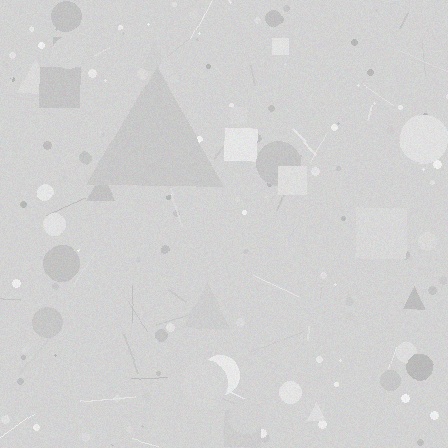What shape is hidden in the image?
A triangle is hidden in the image.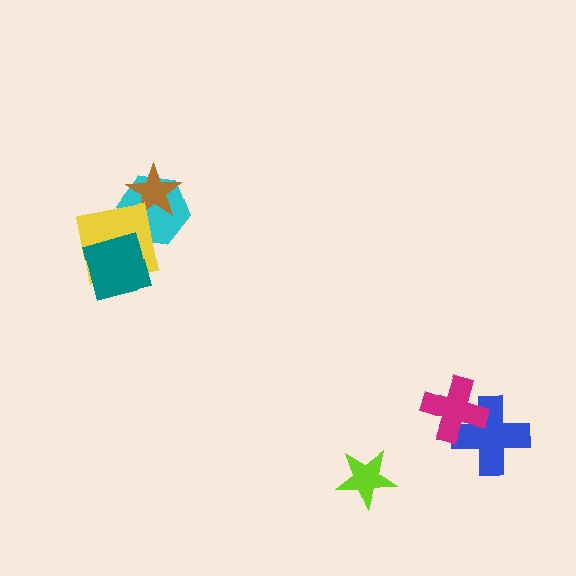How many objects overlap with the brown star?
2 objects overlap with the brown star.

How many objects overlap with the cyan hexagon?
3 objects overlap with the cyan hexagon.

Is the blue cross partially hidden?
Yes, it is partially covered by another shape.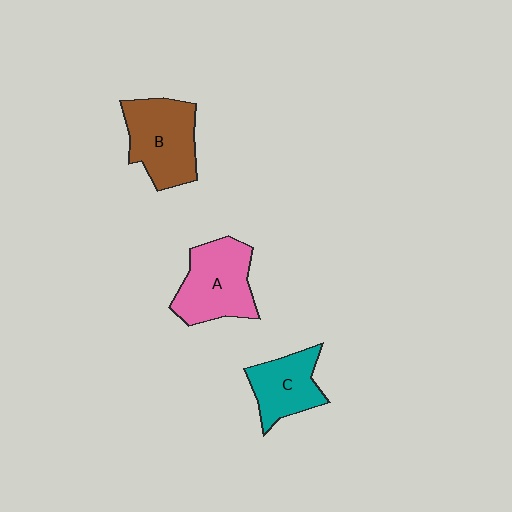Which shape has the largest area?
Shape A (pink).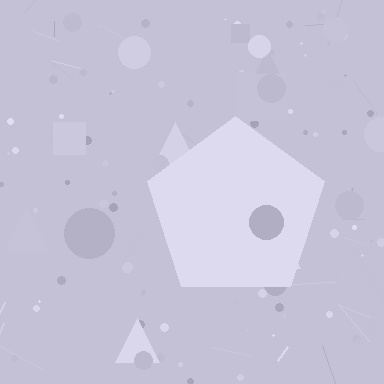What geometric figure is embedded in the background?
A pentagon is embedded in the background.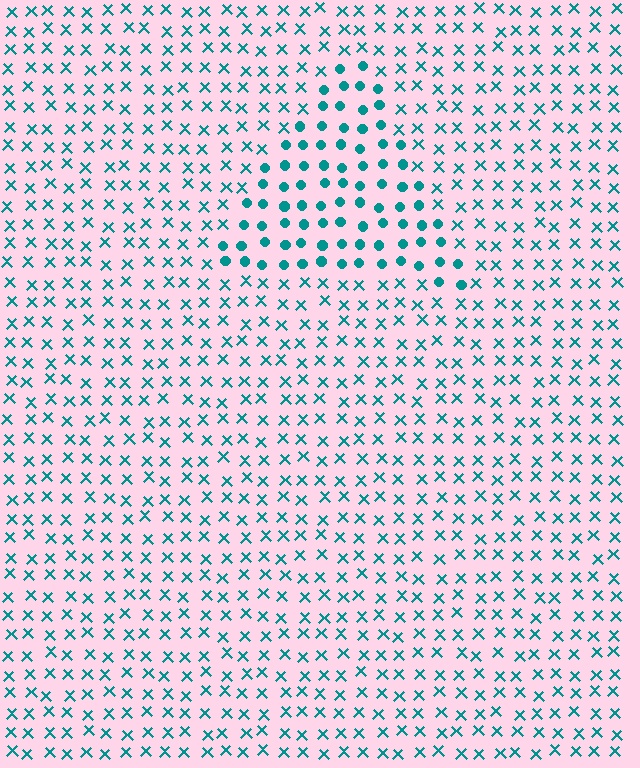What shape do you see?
I see a triangle.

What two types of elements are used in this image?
The image uses circles inside the triangle region and X marks outside it.